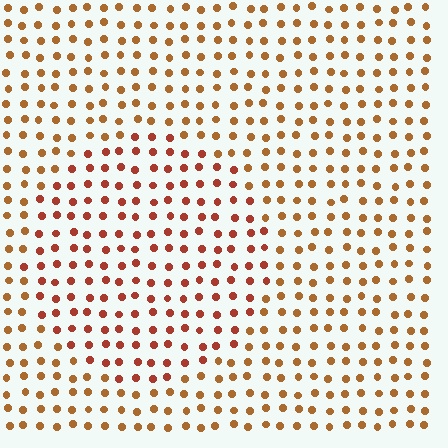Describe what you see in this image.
The image is filled with small brown elements in a uniform arrangement. A circle-shaped region is visible where the elements are tinted to a slightly different hue, forming a subtle color boundary.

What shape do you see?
I see a circle.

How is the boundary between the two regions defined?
The boundary is defined purely by a slight shift in hue (about 24 degrees). Spacing, size, and orientation are identical on both sides.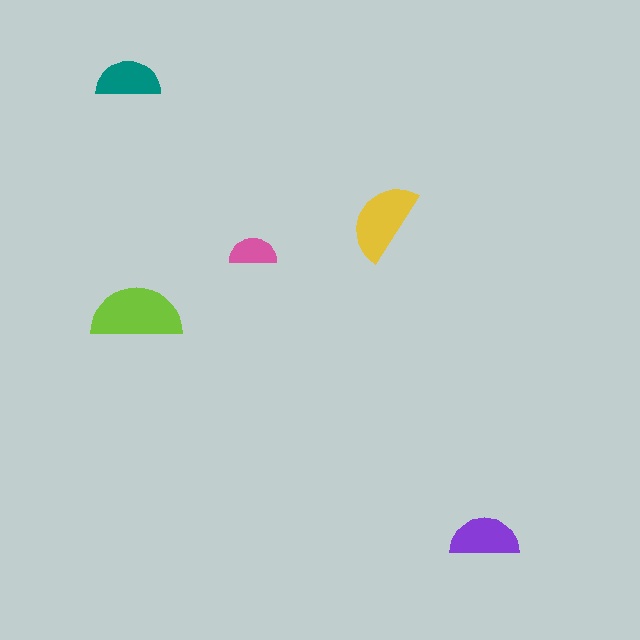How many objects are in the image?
There are 5 objects in the image.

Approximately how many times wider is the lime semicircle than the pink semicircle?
About 2 times wider.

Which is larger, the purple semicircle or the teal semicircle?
The purple one.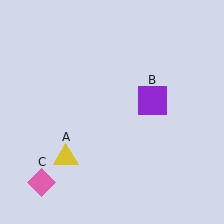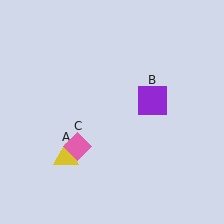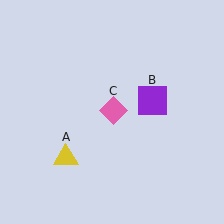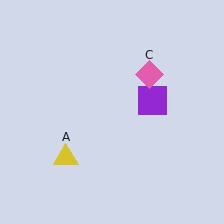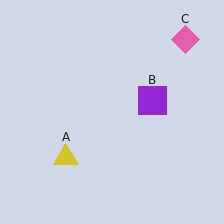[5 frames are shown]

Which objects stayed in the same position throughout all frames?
Yellow triangle (object A) and purple square (object B) remained stationary.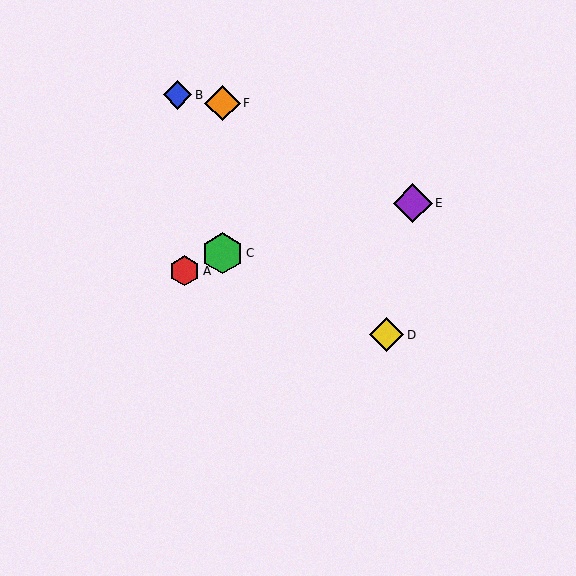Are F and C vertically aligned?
Yes, both are at x≈222.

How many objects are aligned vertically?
2 objects (C, F) are aligned vertically.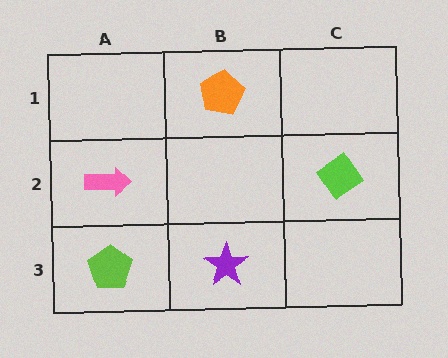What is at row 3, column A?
A lime pentagon.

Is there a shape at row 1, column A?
No, that cell is empty.